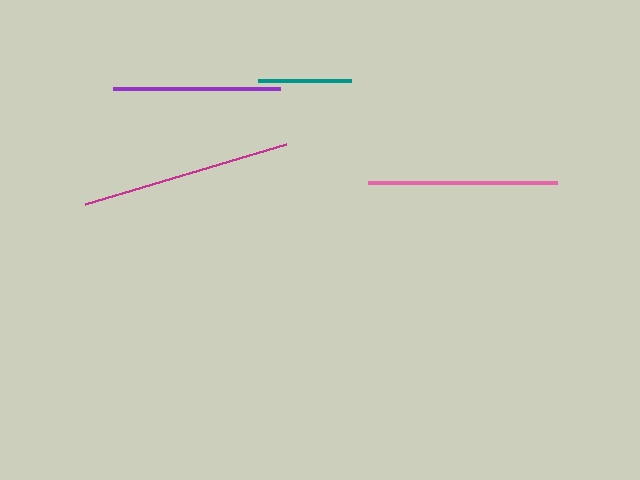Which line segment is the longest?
The magenta line is the longest at approximately 209 pixels.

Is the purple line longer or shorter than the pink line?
The pink line is longer than the purple line.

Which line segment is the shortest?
The teal line is the shortest at approximately 93 pixels.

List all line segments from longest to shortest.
From longest to shortest: magenta, pink, purple, teal.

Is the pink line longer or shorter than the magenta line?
The magenta line is longer than the pink line.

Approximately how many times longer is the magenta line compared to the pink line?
The magenta line is approximately 1.1 times the length of the pink line.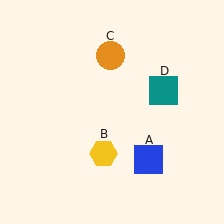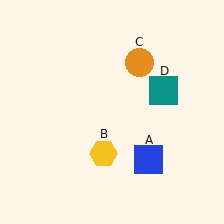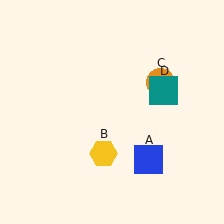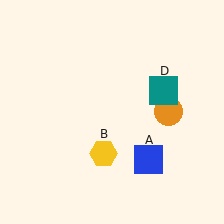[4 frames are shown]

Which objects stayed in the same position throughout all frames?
Blue square (object A) and yellow hexagon (object B) and teal square (object D) remained stationary.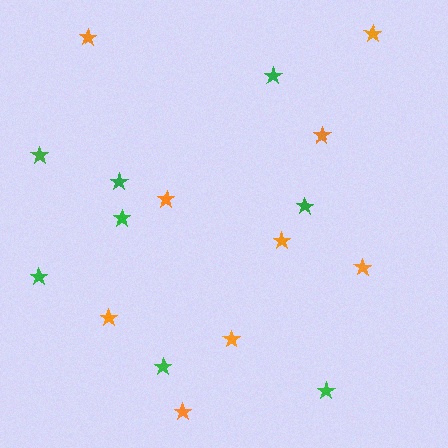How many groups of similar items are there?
There are 2 groups: one group of orange stars (9) and one group of green stars (8).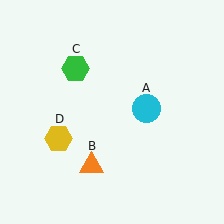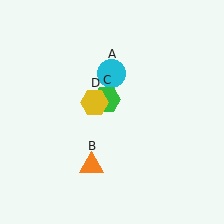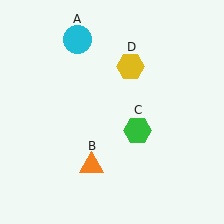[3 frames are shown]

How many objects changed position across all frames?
3 objects changed position: cyan circle (object A), green hexagon (object C), yellow hexagon (object D).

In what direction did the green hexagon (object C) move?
The green hexagon (object C) moved down and to the right.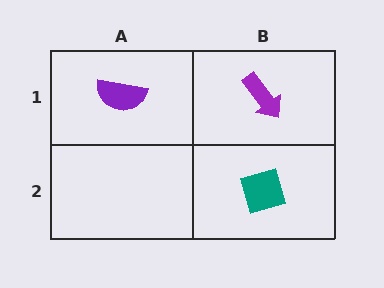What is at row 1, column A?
A purple semicircle.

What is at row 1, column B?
A purple arrow.